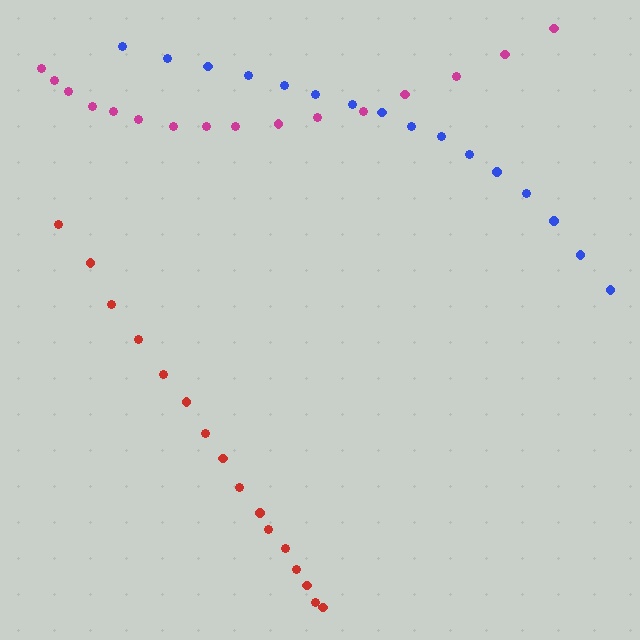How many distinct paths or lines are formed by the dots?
There are 3 distinct paths.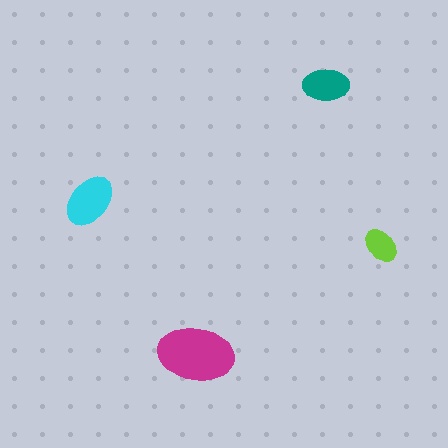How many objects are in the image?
There are 4 objects in the image.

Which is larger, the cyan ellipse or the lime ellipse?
The cyan one.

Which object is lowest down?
The magenta ellipse is bottommost.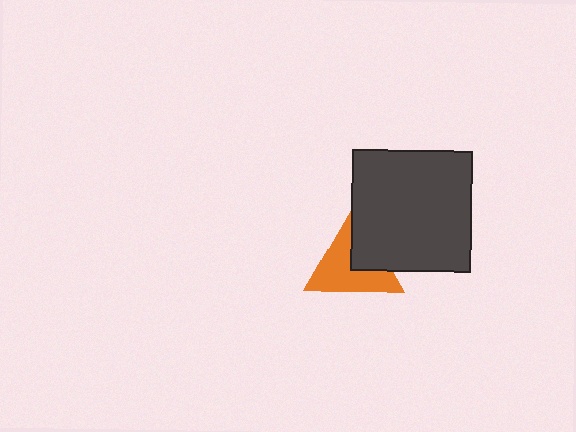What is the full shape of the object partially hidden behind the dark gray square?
The partially hidden object is an orange triangle.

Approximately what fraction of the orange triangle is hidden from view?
Roughly 34% of the orange triangle is hidden behind the dark gray square.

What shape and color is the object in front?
The object in front is a dark gray square.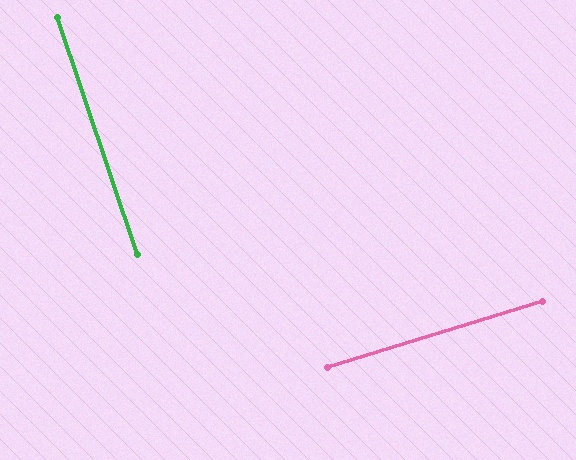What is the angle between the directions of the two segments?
Approximately 88 degrees.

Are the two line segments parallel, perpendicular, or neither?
Perpendicular — they meet at approximately 88°.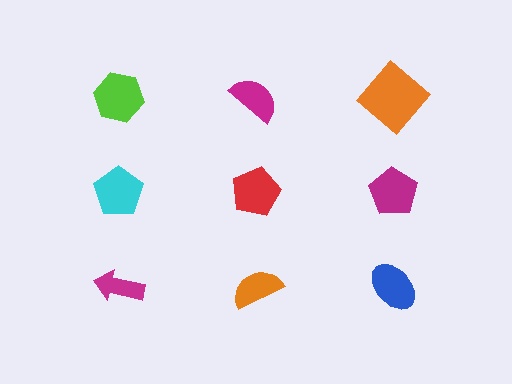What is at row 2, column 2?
A red pentagon.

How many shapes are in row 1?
3 shapes.